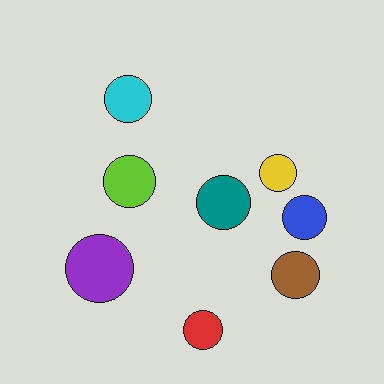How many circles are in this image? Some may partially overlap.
There are 8 circles.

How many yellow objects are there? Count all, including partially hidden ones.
There is 1 yellow object.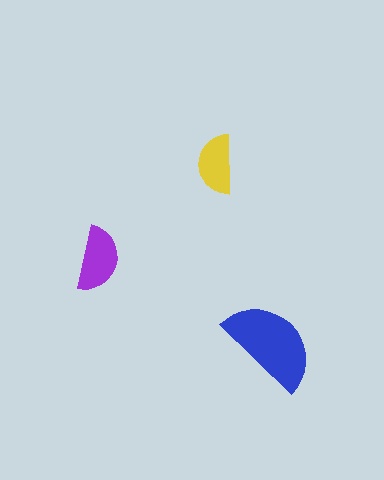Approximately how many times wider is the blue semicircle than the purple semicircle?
About 1.5 times wider.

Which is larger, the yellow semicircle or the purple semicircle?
The purple one.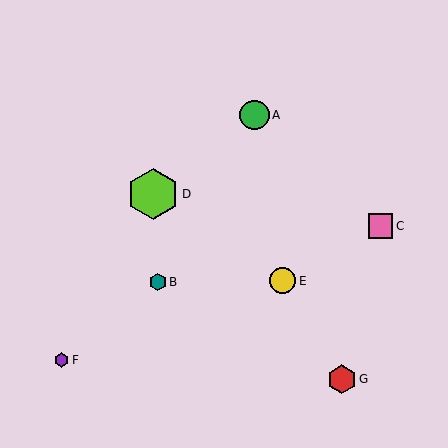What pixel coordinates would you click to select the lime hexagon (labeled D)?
Click at (153, 194) to select the lime hexagon D.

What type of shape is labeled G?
Shape G is a red hexagon.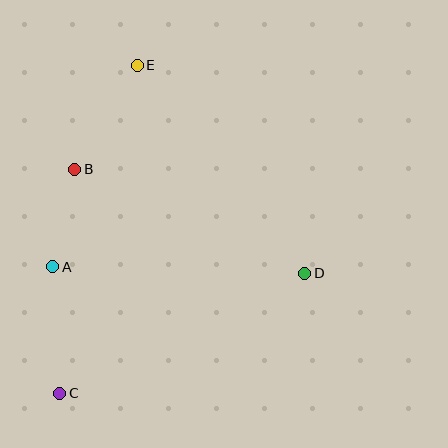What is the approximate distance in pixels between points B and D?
The distance between B and D is approximately 252 pixels.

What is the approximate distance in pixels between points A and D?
The distance between A and D is approximately 252 pixels.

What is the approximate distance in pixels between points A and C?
The distance between A and C is approximately 127 pixels.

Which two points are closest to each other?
Points A and B are closest to each other.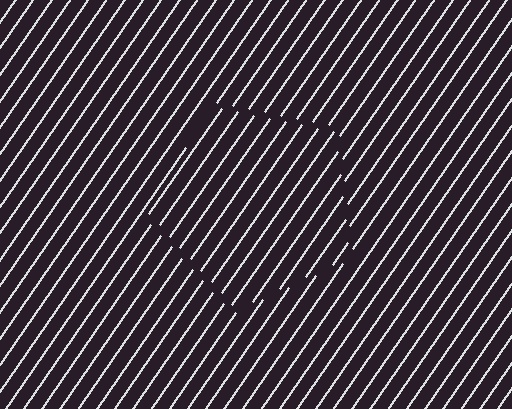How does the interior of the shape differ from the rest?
The interior of the shape contains the same grating, shifted by half a period — the contour is defined by the phase discontinuity where line-ends from the inner and outer gratings abut.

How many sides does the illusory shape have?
5 sides — the line-ends trace a pentagon.